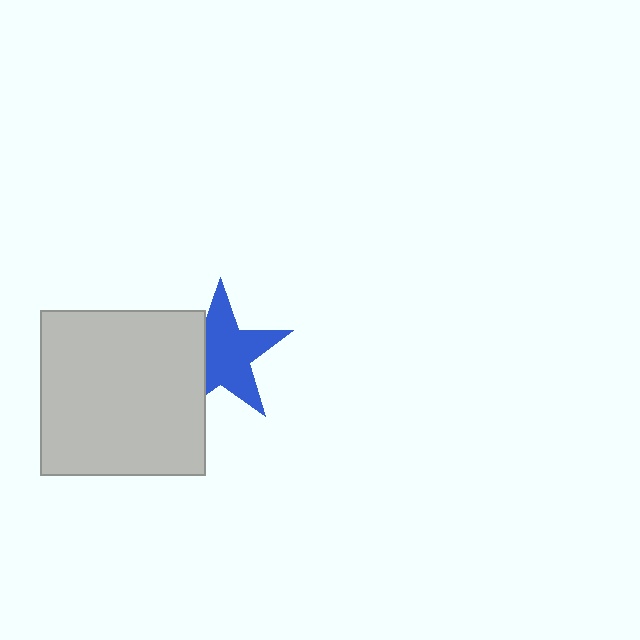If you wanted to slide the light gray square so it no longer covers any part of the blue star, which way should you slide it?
Slide it left — that is the most direct way to separate the two shapes.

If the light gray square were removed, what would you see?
You would see the complete blue star.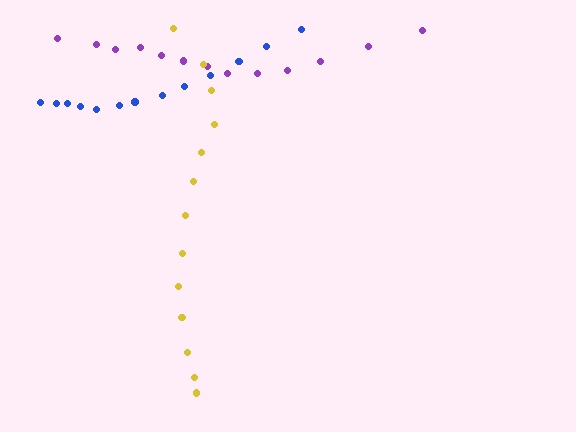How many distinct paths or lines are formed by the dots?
There are 3 distinct paths.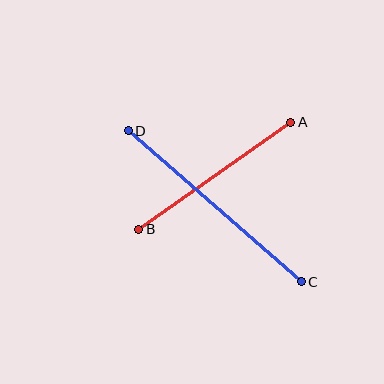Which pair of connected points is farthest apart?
Points C and D are farthest apart.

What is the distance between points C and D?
The distance is approximately 229 pixels.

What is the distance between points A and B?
The distance is approximately 186 pixels.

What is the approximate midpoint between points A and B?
The midpoint is at approximately (215, 176) pixels.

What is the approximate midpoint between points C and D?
The midpoint is at approximately (215, 206) pixels.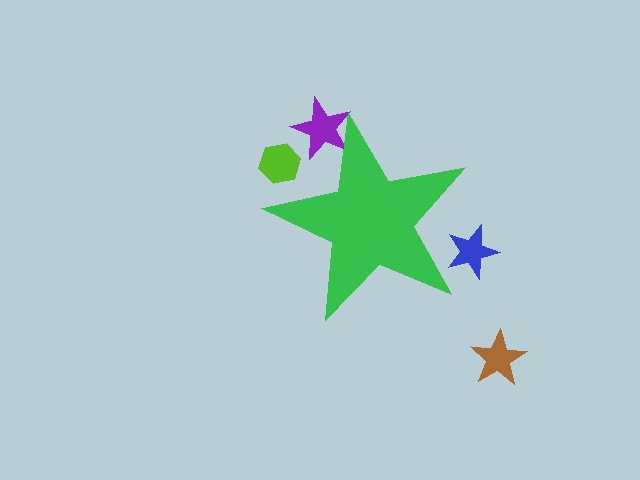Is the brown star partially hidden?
No, the brown star is fully visible.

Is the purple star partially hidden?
Yes, the purple star is partially hidden behind the green star.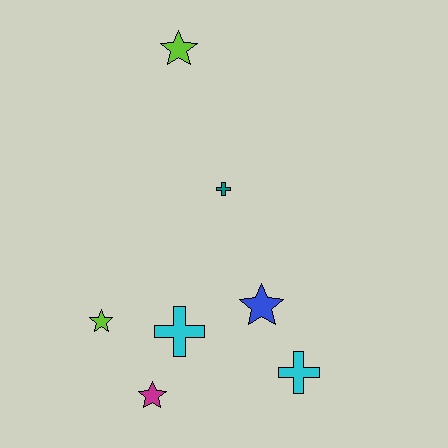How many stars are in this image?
There are 4 stars.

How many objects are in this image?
There are 7 objects.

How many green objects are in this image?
There are no green objects.